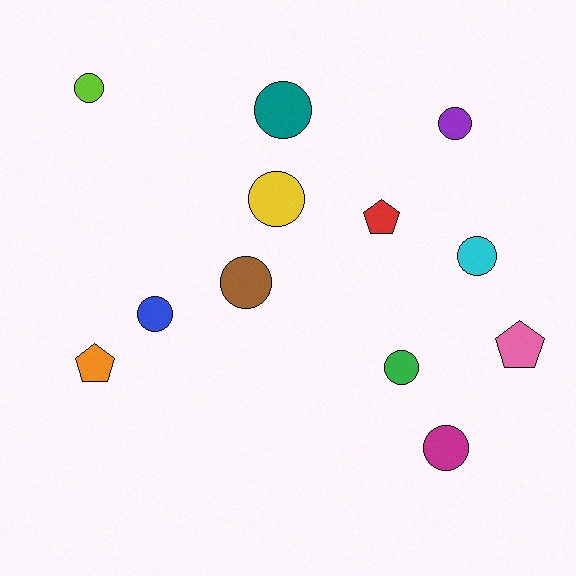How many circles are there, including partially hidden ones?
There are 9 circles.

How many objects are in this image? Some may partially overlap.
There are 12 objects.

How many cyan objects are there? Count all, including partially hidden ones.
There is 1 cyan object.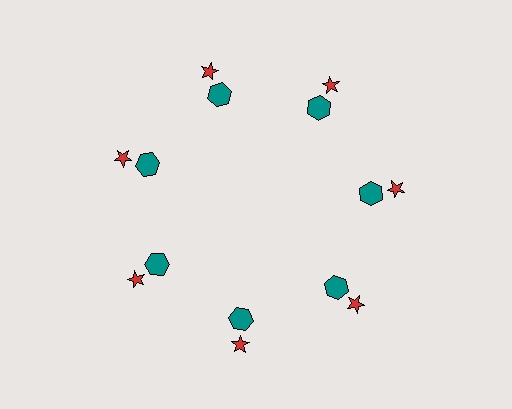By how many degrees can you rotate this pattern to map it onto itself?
The pattern maps onto itself every 51 degrees of rotation.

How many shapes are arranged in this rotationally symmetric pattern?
There are 14 shapes, arranged in 7 groups of 2.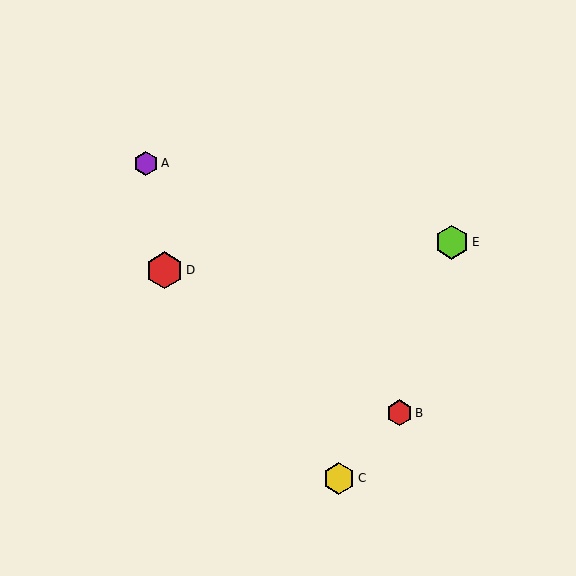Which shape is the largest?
The red hexagon (labeled D) is the largest.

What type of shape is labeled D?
Shape D is a red hexagon.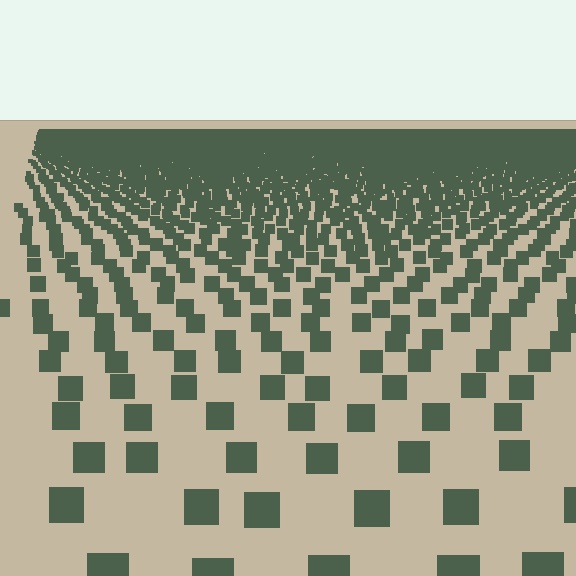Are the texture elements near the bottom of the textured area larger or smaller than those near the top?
Larger. Near the bottom, elements are closer to the viewer and appear at a bigger on-screen size.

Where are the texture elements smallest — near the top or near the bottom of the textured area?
Near the top.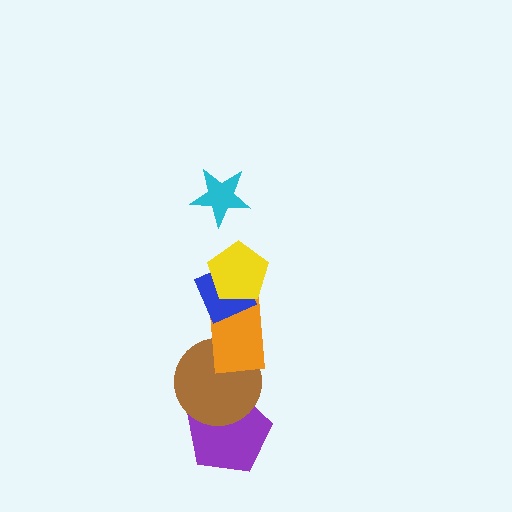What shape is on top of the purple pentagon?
The brown circle is on top of the purple pentagon.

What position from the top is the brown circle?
The brown circle is 5th from the top.